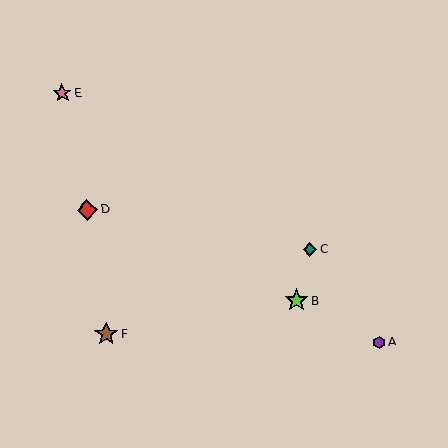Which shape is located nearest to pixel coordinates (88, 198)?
The red diamond (labeled D) at (87, 210) is nearest to that location.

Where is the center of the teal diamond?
The center of the teal diamond is at (310, 249).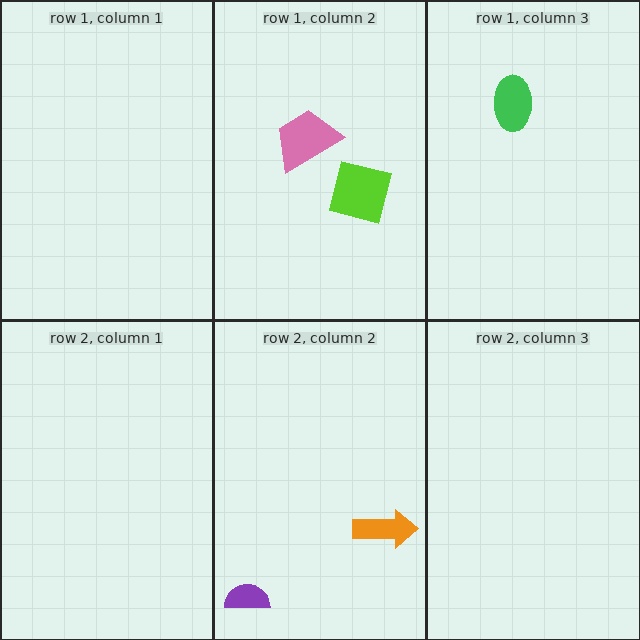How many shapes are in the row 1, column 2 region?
2.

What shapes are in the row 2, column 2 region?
The orange arrow, the purple semicircle.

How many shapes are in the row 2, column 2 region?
2.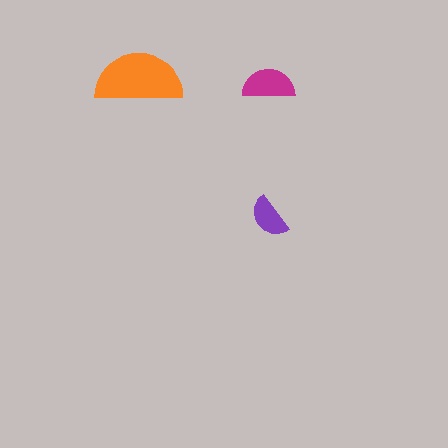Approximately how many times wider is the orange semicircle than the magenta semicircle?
About 1.5 times wider.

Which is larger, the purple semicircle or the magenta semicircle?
The magenta one.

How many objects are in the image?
There are 3 objects in the image.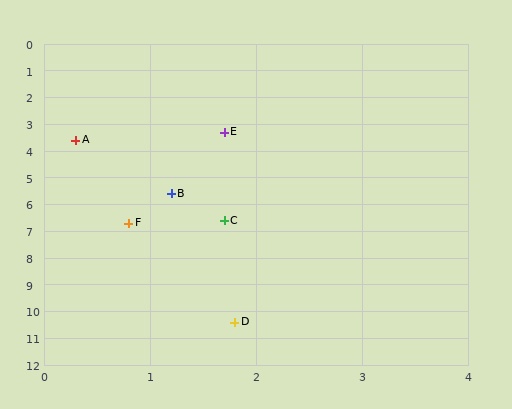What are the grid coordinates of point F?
Point F is at approximately (0.8, 6.7).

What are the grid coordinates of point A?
Point A is at approximately (0.3, 3.6).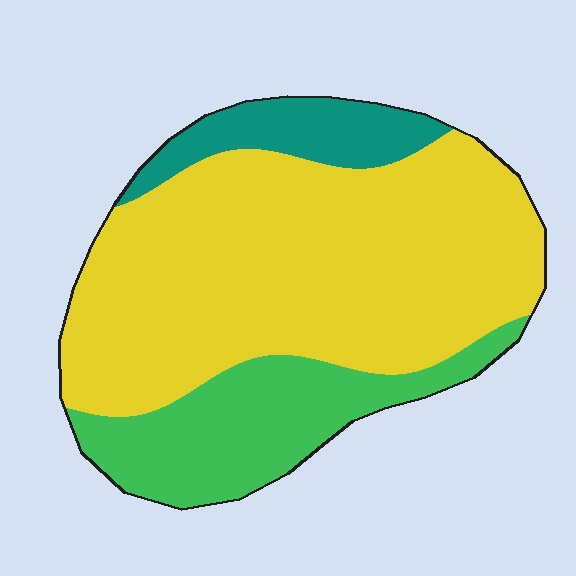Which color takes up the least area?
Teal, at roughly 10%.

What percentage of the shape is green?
Green covers 23% of the shape.